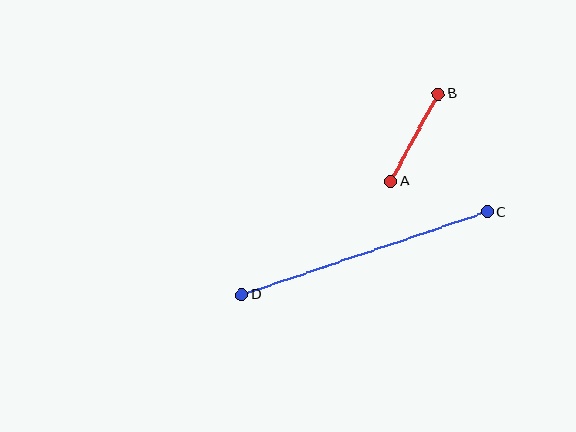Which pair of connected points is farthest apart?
Points C and D are farthest apart.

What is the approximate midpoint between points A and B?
The midpoint is at approximately (414, 138) pixels.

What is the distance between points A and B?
The distance is approximately 99 pixels.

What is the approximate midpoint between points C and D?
The midpoint is at approximately (365, 253) pixels.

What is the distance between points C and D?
The distance is approximately 259 pixels.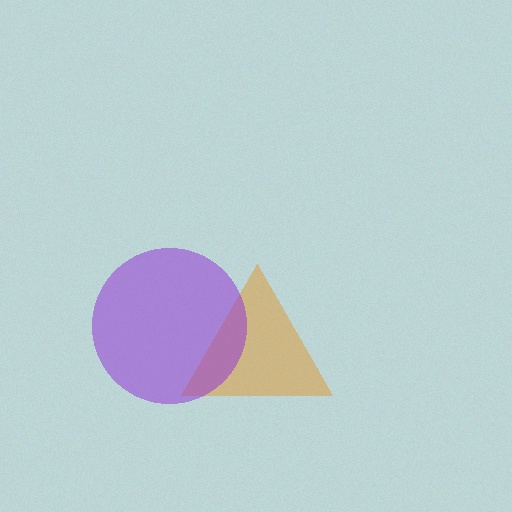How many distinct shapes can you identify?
There are 2 distinct shapes: an orange triangle, a purple circle.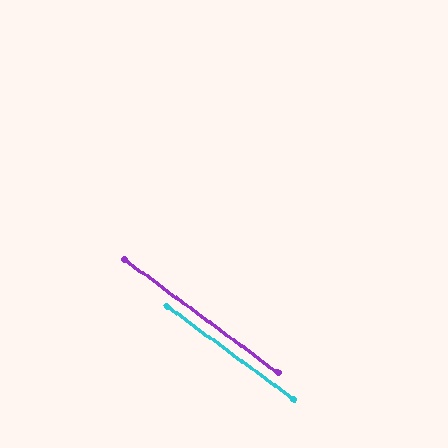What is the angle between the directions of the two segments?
Approximately 0 degrees.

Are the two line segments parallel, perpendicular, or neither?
Parallel — their directions differ by only 0.1°.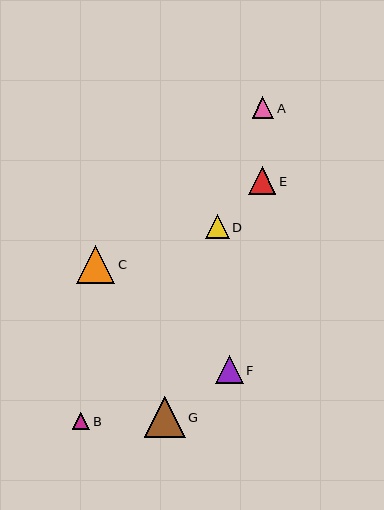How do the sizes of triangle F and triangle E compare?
Triangle F and triangle E are approximately the same size.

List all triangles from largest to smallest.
From largest to smallest: G, C, F, E, D, A, B.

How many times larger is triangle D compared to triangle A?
Triangle D is approximately 1.1 times the size of triangle A.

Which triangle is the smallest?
Triangle B is the smallest with a size of approximately 17 pixels.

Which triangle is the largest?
Triangle G is the largest with a size of approximately 41 pixels.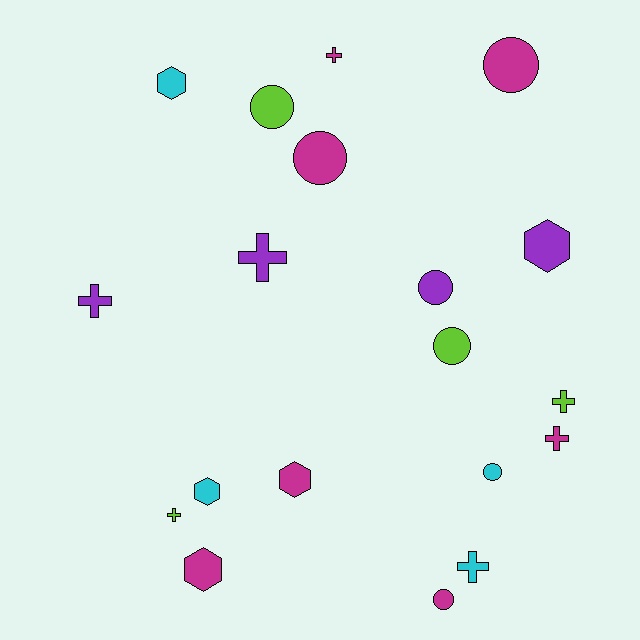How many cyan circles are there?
There is 1 cyan circle.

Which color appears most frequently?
Magenta, with 7 objects.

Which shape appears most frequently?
Cross, with 7 objects.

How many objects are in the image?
There are 19 objects.